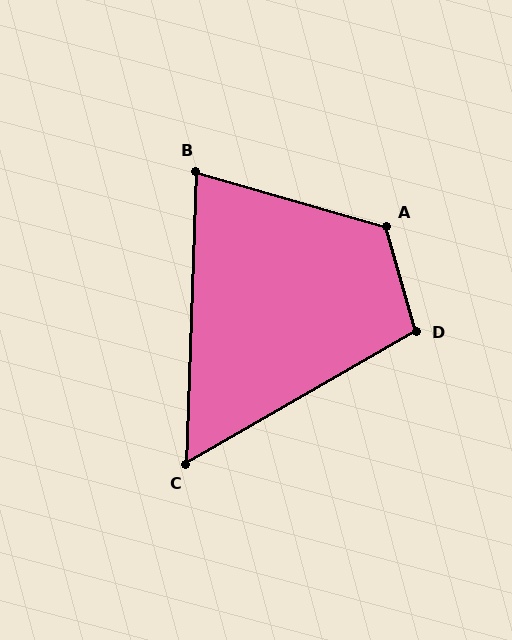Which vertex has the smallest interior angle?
C, at approximately 58 degrees.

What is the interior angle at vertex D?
Approximately 104 degrees (obtuse).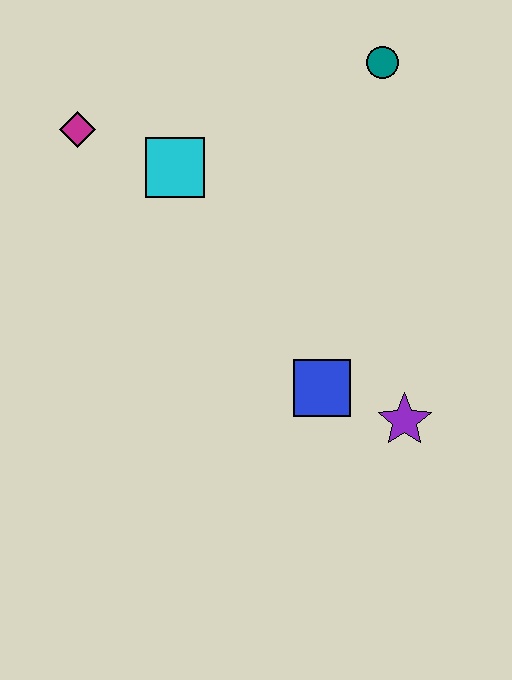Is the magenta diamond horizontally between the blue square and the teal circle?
No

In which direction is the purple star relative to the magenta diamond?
The purple star is to the right of the magenta diamond.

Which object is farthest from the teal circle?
The purple star is farthest from the teal circle.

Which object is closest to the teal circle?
The cyan square is closest to the teal circle.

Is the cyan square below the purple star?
No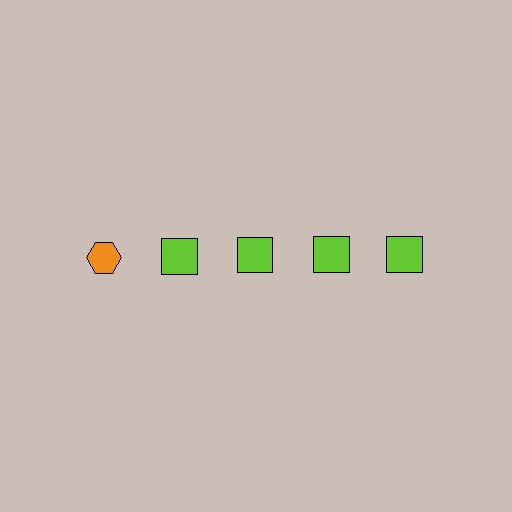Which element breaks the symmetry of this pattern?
The orange hexagon in the top row, leftmost column breaks the symmetry. All other shapes are lime squares.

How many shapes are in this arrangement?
There are 5 shapes arranged in a grid pattern.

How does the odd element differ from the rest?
It differs in both color (orange instead of lime) and shape (hexagon instead of square).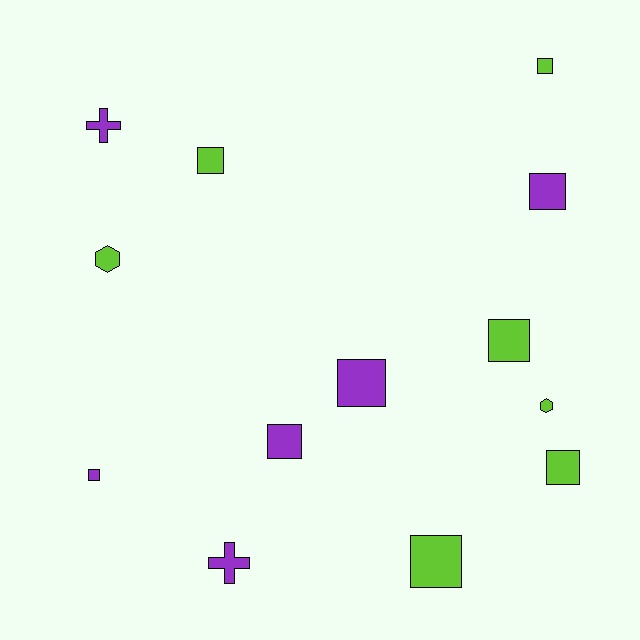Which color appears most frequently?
Lime, with 7 objects.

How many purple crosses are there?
There are 2 purple crosses.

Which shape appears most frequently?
Square, with 9 objects.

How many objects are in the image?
There are 13 objects.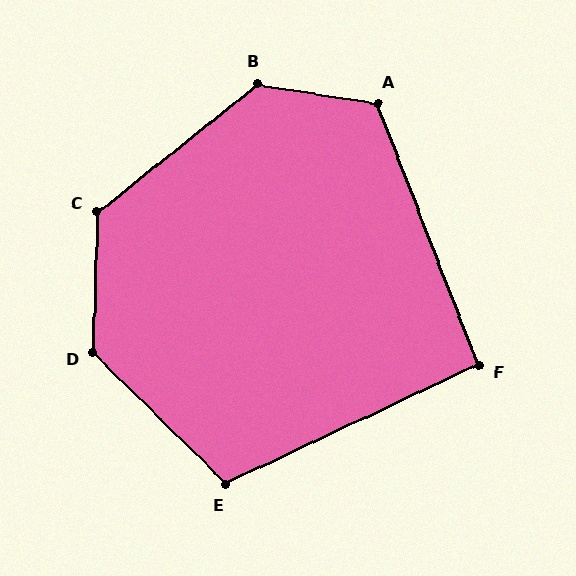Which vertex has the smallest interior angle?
F, at approximately 94 degrees.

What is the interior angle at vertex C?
Approximately 130 degrees (obtuse).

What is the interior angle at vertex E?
Approximately 110 degrees (obtuse).